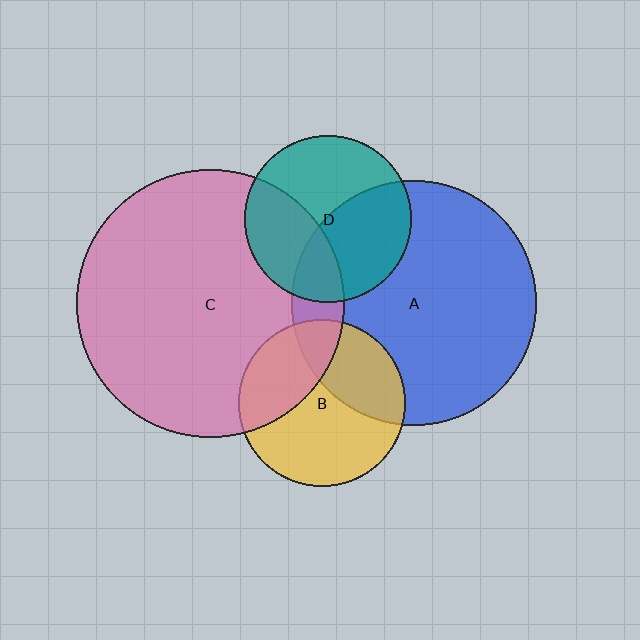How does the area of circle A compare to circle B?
Approximately 2.1 times.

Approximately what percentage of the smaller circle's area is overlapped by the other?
Approximately 35%.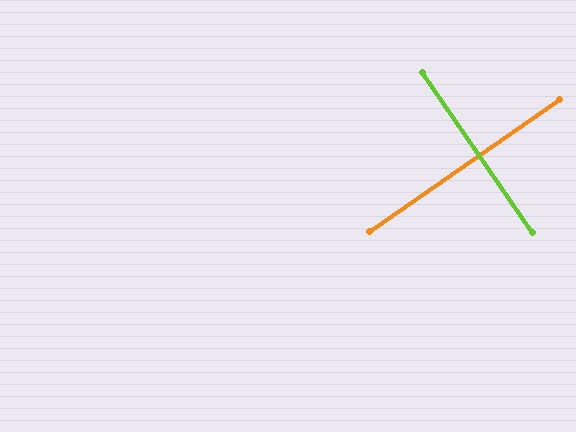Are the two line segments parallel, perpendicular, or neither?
Perpendicular — they meet at approximately 90°.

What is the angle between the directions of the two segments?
Approximately 90 degrees.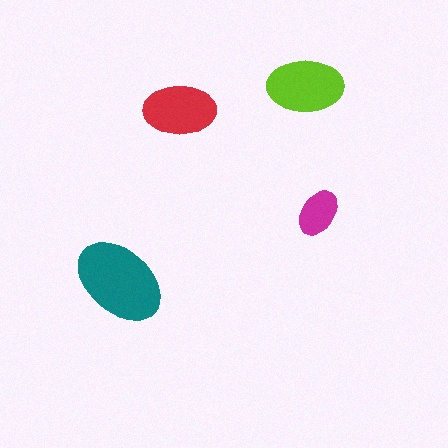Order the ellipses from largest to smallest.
the teal one, the lime one, the red one, the magenta one.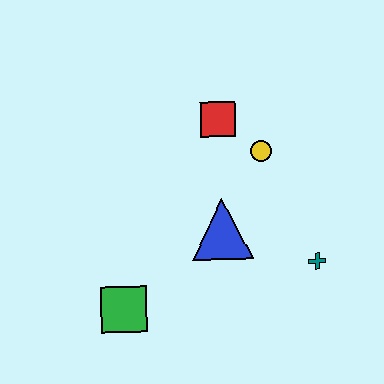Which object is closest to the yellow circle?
The red square is closest to the yellow circle.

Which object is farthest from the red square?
The green square is farthest from the red square.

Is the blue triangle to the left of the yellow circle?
Yes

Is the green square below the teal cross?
Yes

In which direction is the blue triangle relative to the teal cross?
The blue triangle is to the left of the teal cross.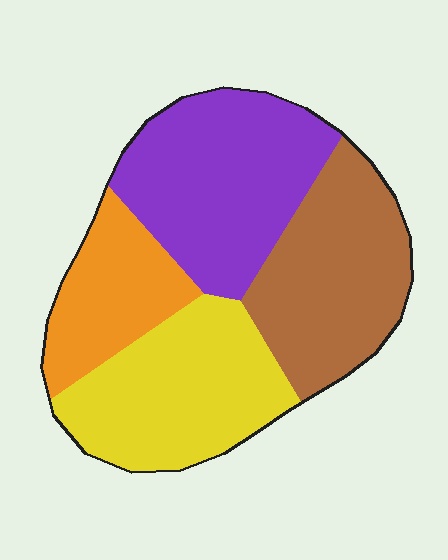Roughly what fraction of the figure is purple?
Purple covers about 30% of the figure.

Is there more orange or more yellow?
Yellow.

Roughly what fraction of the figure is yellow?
Yellow takes up between a quarter and a half of the figure.